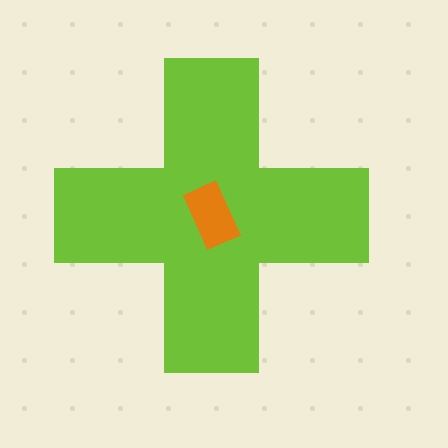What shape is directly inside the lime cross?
The orange rectangle.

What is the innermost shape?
The orange rectangle.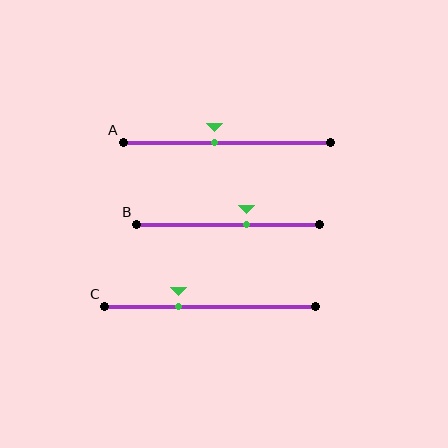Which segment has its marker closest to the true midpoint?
Segment A has its marker closest to the true midpoint.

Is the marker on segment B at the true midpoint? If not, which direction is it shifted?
No, the marker on segment B is shifted to the right by about 10% of the segment length.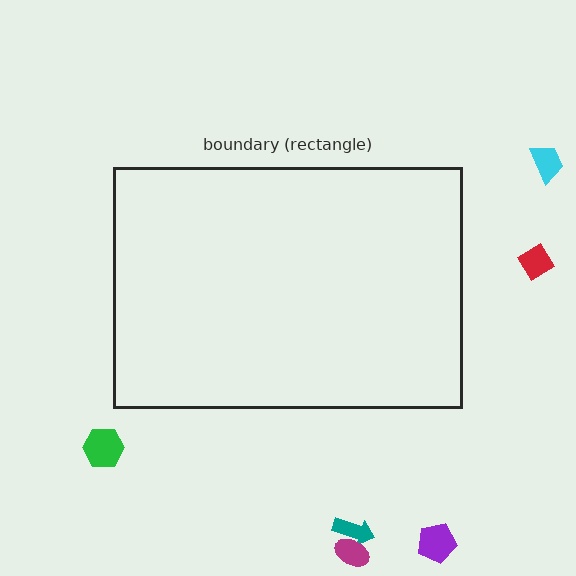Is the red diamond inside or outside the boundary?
Outside.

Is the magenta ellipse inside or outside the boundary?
Outside.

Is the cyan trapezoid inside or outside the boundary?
Outside.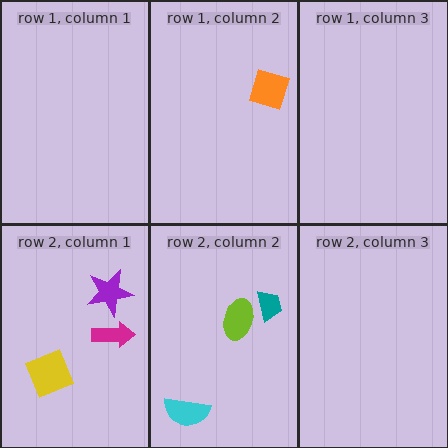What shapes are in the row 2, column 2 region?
The teal trapezoid, the lime ellipse, the cyan semicircle.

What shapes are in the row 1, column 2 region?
The orange square.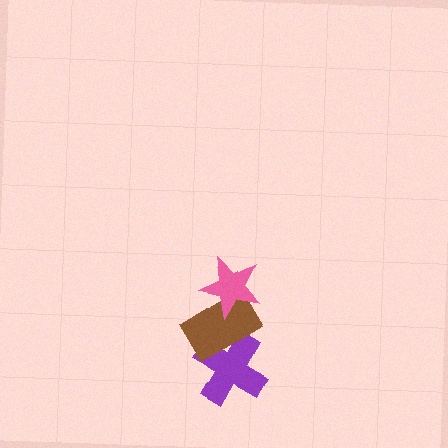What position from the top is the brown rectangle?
The brown rectangle is 2nd from the top.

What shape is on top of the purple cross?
The brown rectangle is on top of the purple cross.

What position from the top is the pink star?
The pink star is 1st from the top.